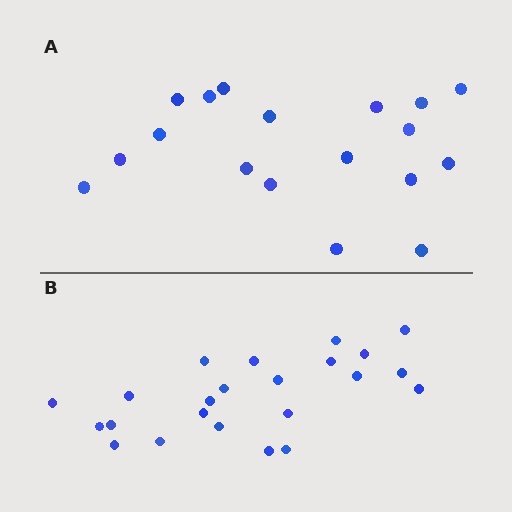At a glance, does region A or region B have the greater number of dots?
Region B (the bottom region) has more dots.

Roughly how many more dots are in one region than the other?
Region B has about 5 more dots than region A.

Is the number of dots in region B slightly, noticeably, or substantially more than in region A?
Region B has noticeably more, but not dramatically so. The ratio is roughly 1.3 to 1.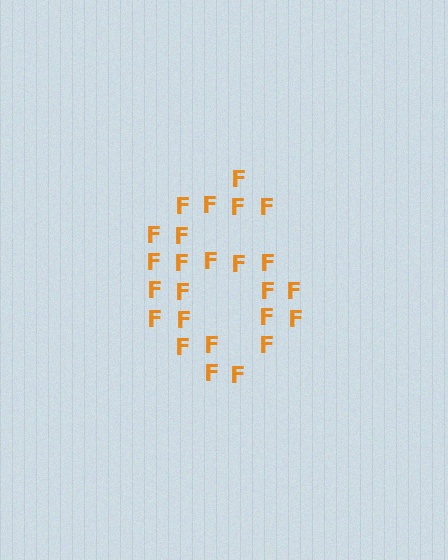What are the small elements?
The small elements are letter F's.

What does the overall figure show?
The overall figure shows the digit 6.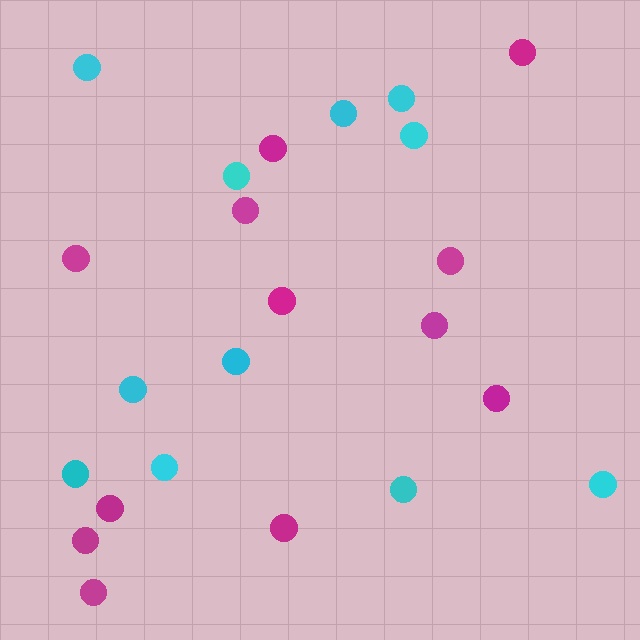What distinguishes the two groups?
There are 2 groups: one group of cyan circles (11) and one group of magenta circles (12).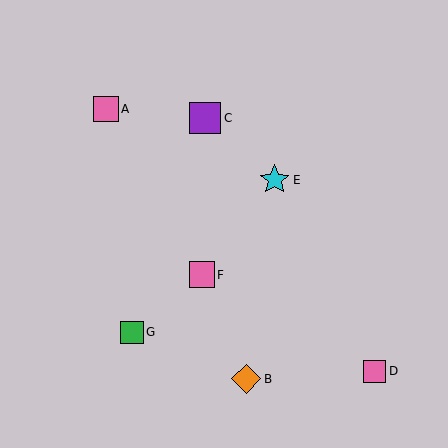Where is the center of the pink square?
The center of the pink square is at (375, 371).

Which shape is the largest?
The purple square (labeled C) is the largest.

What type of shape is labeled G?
Shape G is a green square.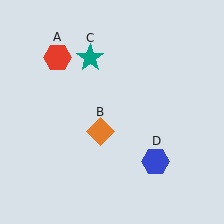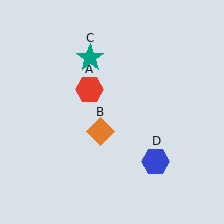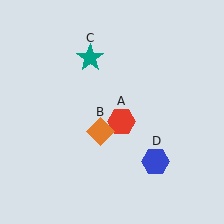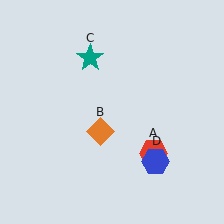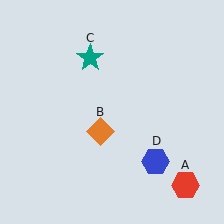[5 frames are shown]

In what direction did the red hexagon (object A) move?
The red hexagon (object A) moved down and to the right.